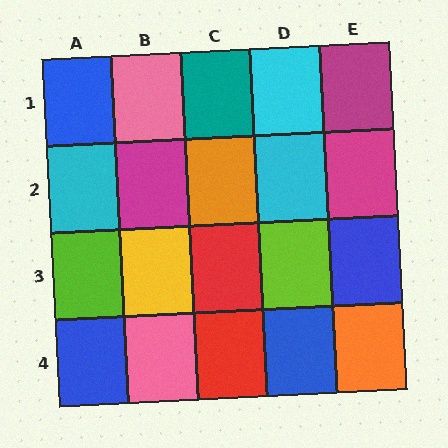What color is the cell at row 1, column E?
Magenta.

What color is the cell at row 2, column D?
Cyan.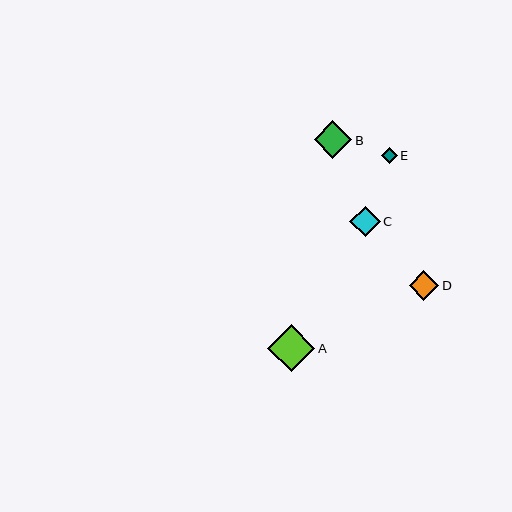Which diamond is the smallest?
Diamond E is the smallest with a size of approximately 16 pixels.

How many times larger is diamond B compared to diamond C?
Diamond B is approximately 1.2 times the size of diamond C.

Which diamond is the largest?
Diamond A is the largest with a size of approximately 47 pixels.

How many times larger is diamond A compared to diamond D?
Diamond A is approximately 1.6 times the size of diamond D.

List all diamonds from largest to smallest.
From largest to smallest: A, B, C, D, E.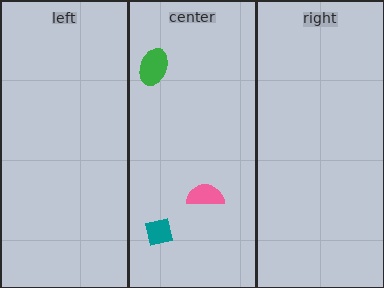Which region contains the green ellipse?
The center region.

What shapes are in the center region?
The green ellipse, the pink semicircle, the teal square.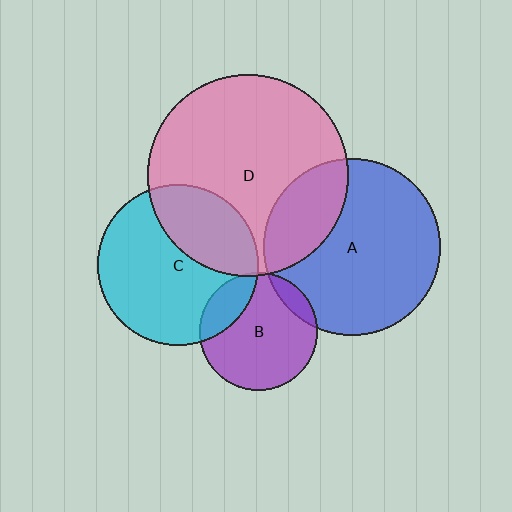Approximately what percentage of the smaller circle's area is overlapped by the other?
Approximately 10%.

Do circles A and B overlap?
Yes.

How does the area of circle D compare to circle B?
Approximately 2.9 times.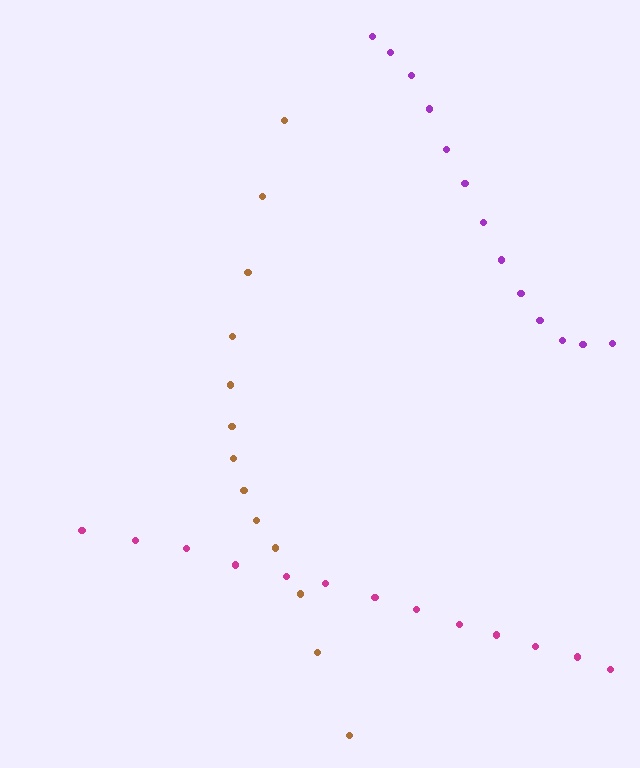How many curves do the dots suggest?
There are 3 distinct paths.